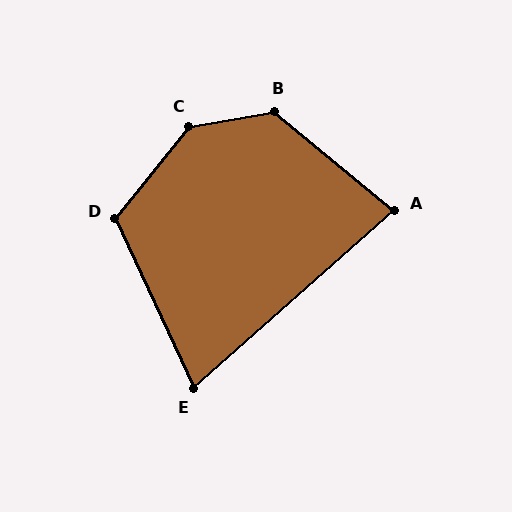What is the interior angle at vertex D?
Approximately 116 degrees (obtuse).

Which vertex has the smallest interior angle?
E, at approximately 73 degrees.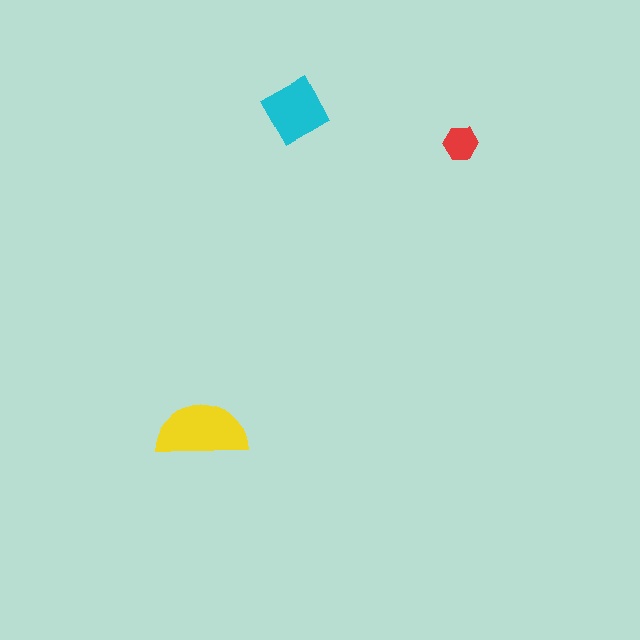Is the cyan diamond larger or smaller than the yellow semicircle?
Smaller.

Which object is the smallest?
The red hexagon.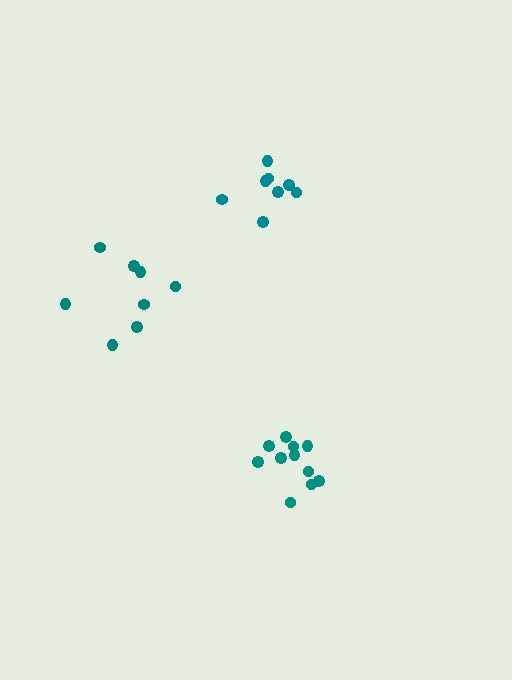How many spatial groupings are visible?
There are 3 spatial groupings.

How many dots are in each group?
Group 1: 8 dots, Group 2: 11 dots, Group 3: 8 dots (27 total).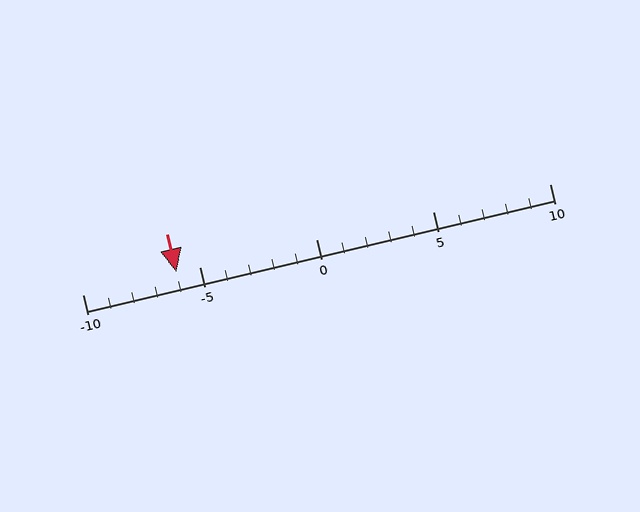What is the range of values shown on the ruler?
The ruler shows values from -10 to 10.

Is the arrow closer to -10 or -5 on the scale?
The arrow is closer to -5.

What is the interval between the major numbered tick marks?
The major tick marks are spaced 5 units apart.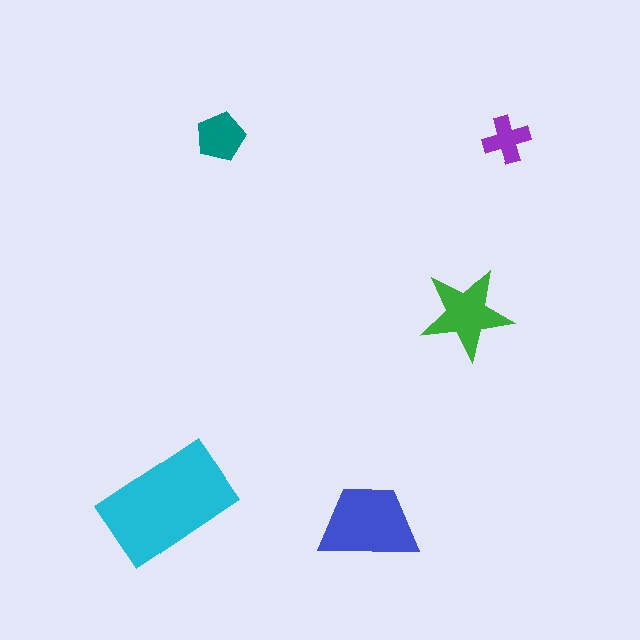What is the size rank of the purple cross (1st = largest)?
5th.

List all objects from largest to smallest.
The cyan rectangle, the blue trapezoid, the green star, the teal pentagon, the purple cross.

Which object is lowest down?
The blue trapezoid is bottommost.